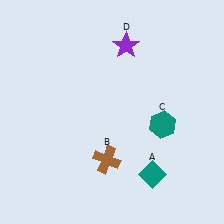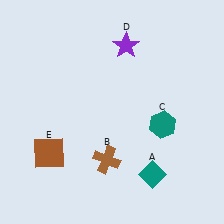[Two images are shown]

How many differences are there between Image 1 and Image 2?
There is 1 difference between the two images.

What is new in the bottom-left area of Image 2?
A brown square (E) was added in the bottom-left area of Image 2.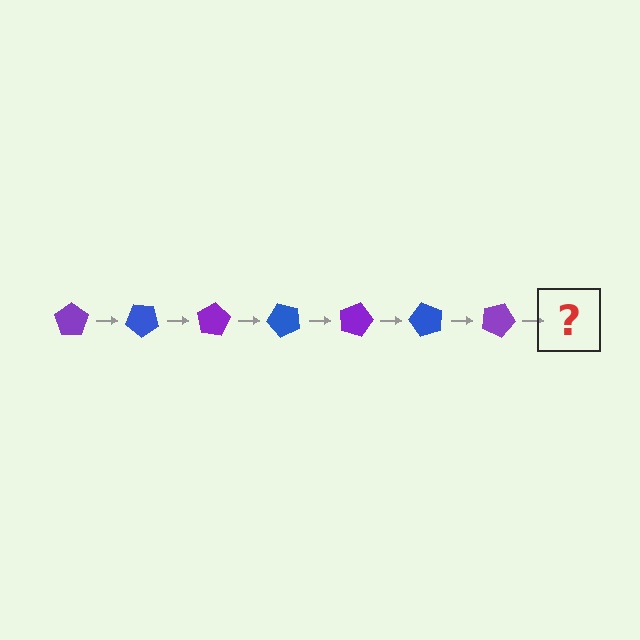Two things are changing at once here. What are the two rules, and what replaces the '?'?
The two rules are that it rotates 40 degrees each step and the color cycles through purple and blue. The '?' should be a blue pentagon, rotated 280 degrees from the start.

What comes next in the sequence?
The next element should be a blue pentagon, rotated 280 degrees from the start.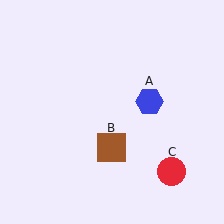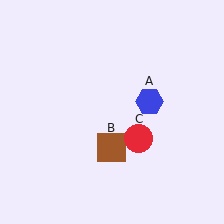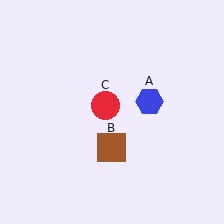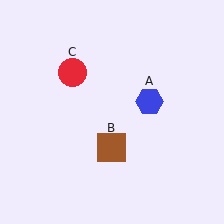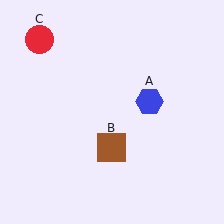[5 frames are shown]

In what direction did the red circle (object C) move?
The red circle (object C) moved up and to the left.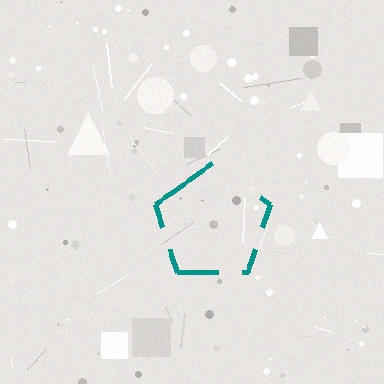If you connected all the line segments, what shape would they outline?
They would outline a pentagon.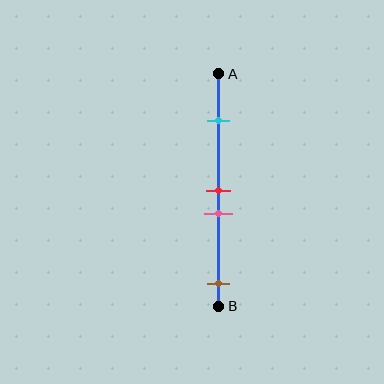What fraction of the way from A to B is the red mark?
The red mark is approximately 50% (0.5) of the way from A to B.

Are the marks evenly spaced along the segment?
No, the marks are not evenly spaced.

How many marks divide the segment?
There are 4 marks dividing the segment.